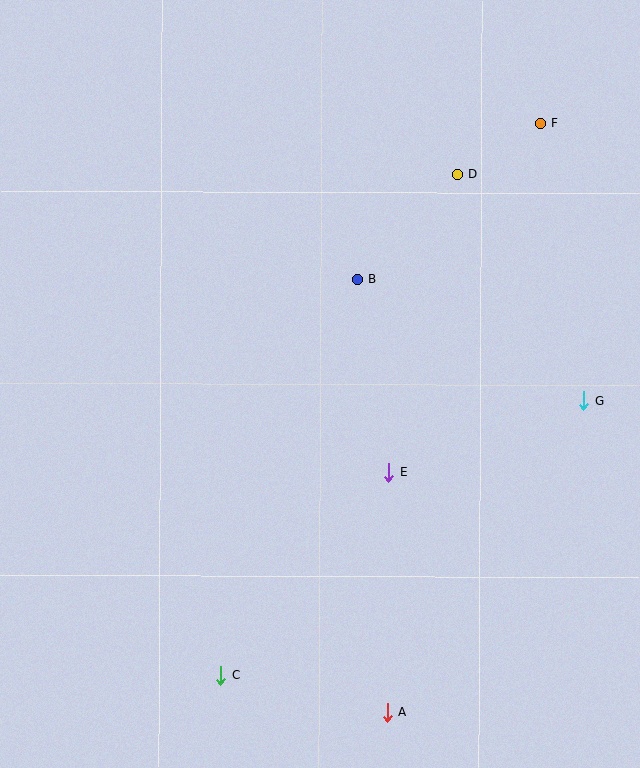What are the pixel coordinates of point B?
Point B is at (358, 279).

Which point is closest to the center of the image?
Point B at (358, 279) is closest to the center.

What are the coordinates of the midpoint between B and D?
The midpoint between B and D is at (407, 227).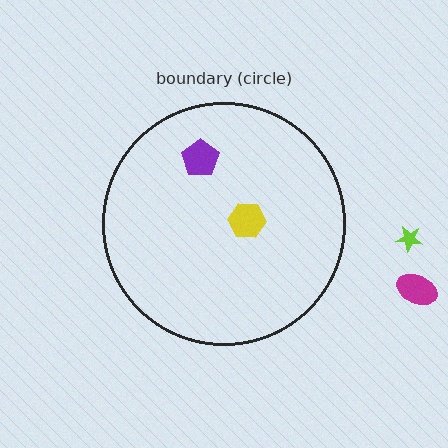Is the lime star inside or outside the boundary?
Outside.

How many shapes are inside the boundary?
2 inside, 2 outside.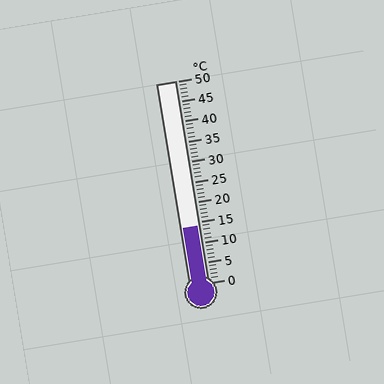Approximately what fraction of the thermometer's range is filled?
The thermometer is filled to approximately 30% of its range.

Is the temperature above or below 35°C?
The temperature is below 35°C.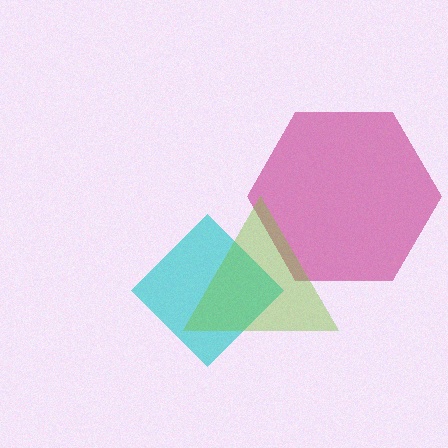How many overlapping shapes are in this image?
There are 3 overlapping shapes in the image.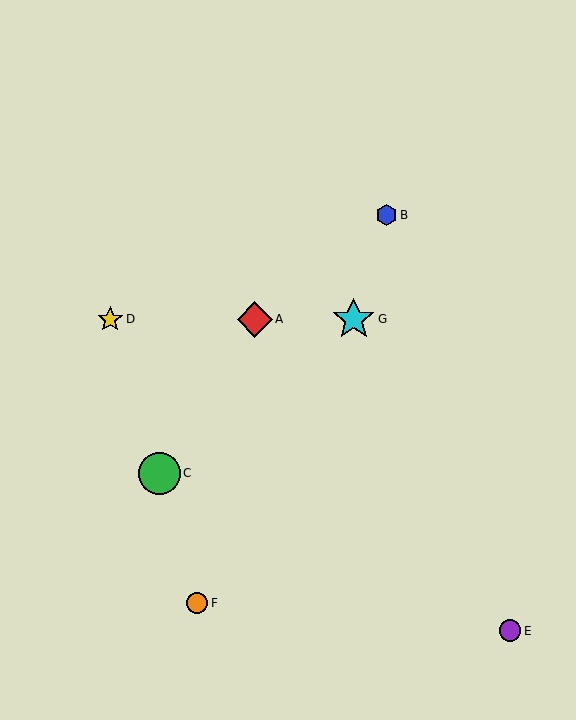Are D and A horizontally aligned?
Yes, both are at y≈319.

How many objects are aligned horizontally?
3 objects (A, D, G) are aligned horizontally.